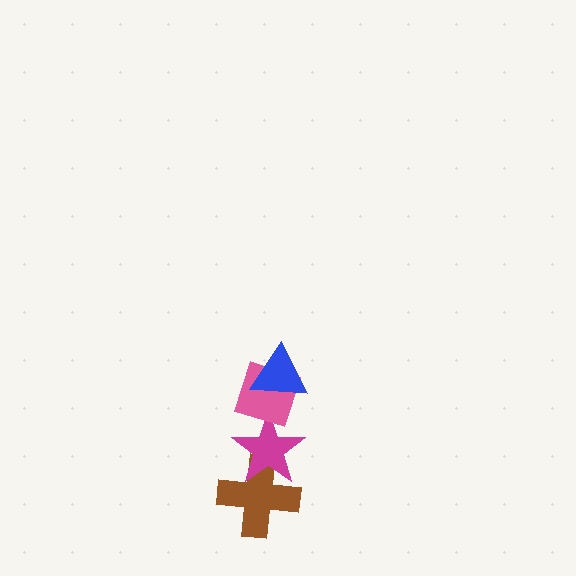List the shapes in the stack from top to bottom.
From top to bottom: the blue triangle, the pink diamond, the magenta star, the brown cross.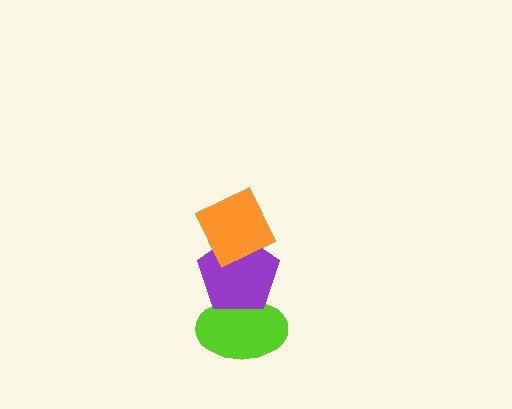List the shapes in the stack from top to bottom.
From top to bottom: the orange diamond, the purple pentagon, the lime ellipse.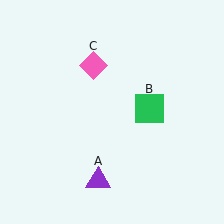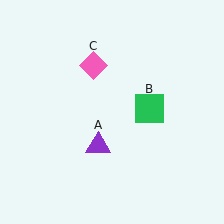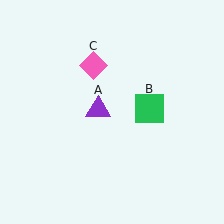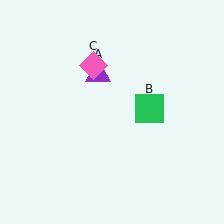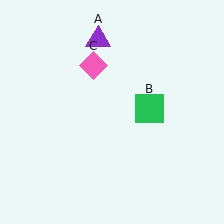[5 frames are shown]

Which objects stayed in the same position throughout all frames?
Green square (object B) and pink diamond (object C) remained stationary.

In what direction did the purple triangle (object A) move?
The purple triangle (object A) moved up.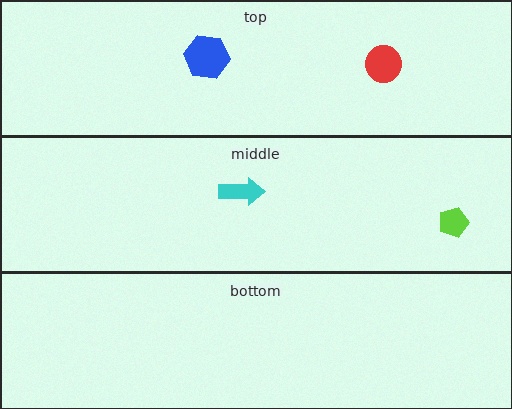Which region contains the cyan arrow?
The middle region.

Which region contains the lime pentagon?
The middle region.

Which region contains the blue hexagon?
The top region.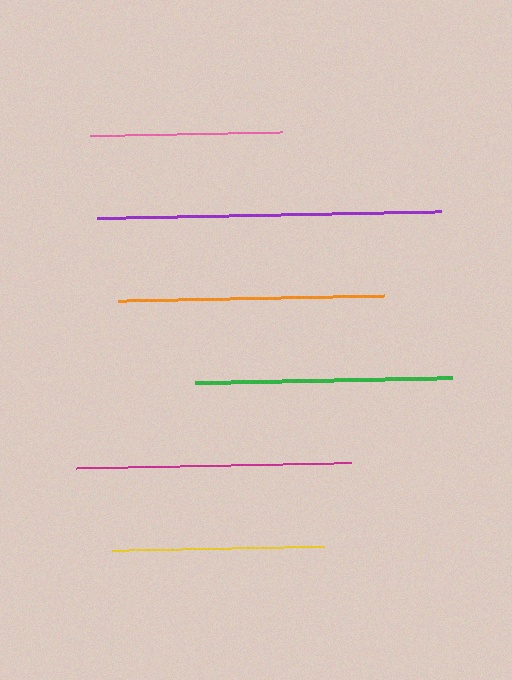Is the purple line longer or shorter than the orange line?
The purple line is longer than the orange line.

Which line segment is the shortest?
The pink line is the shortest at approximately 192 pixels.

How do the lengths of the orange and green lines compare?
The orange and green lines are approximately the same length.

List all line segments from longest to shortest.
From longest to shortest: purple, magenta, orange, green, yellow, pink.